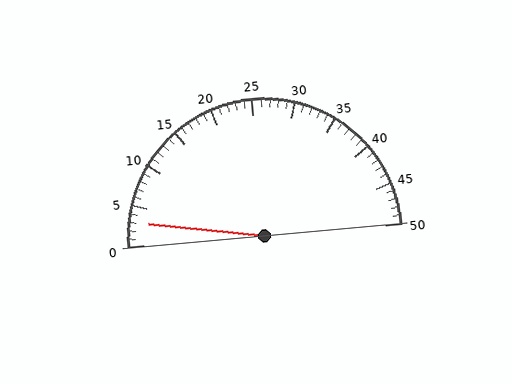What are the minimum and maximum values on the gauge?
The gauge ranges from 0 to 50.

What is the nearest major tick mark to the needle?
The nearest major tick mark is 5.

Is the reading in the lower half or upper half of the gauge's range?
The reading is in the lower half of the range (0 to 50).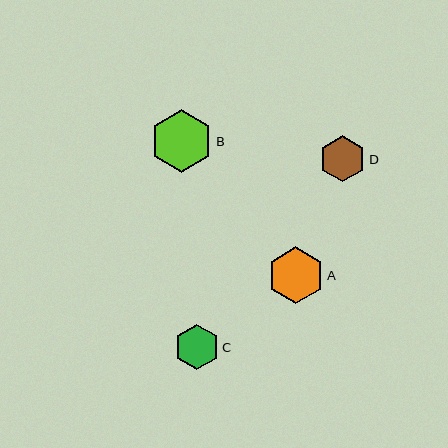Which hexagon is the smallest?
Hexagon C is the smallest with a size of approximately 45 pixels.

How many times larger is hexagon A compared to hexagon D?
Hexagon A is approximately 1.2 times the size of hexagon D.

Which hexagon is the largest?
Hexagon B is the largest with a size of approximately 63 pixels.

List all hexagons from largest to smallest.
From largest to smallest: B, A, D, C.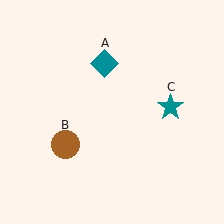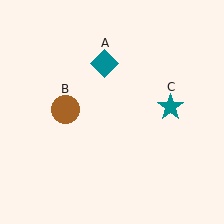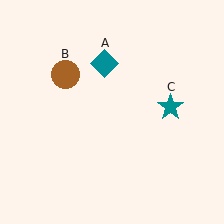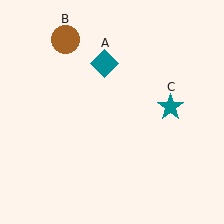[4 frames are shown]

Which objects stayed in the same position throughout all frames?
Teal diamond (object A) and teal star (object C) remained stationary.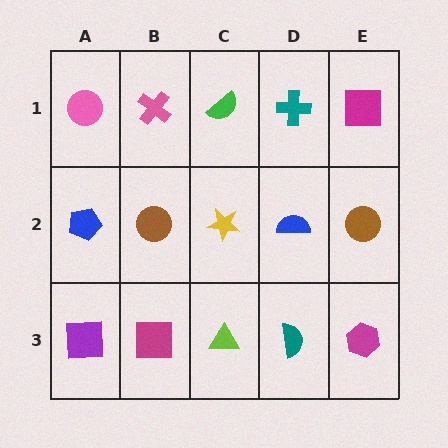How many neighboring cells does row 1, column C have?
3.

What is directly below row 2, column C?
A lime triangle.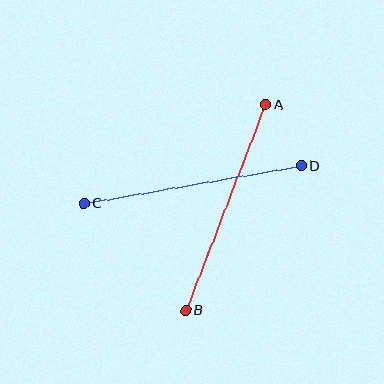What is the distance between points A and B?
The distance is approximately 220 pixels.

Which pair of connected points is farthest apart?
Points C and D are farthest apart.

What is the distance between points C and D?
The distance is approximately 220 pixels.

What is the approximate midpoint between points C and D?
The midpoint is at approximately (192, 184) pixels.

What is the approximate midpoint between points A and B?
The midpoint is at approximately (226, 207) pixels.